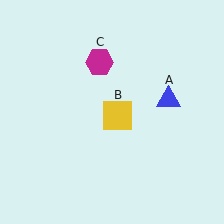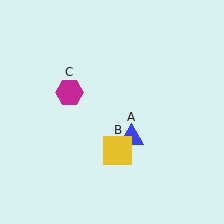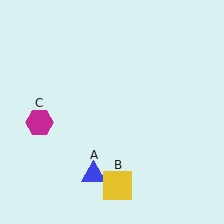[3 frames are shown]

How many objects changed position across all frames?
3 objects changed position: blue triangle (object A), yellow square (object B), magenta hexagon (object C).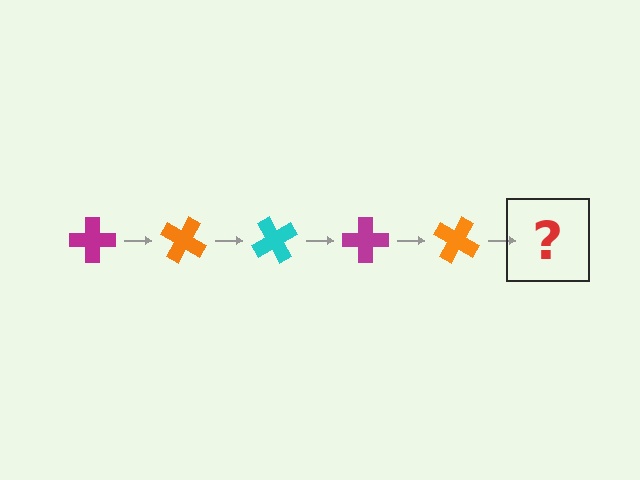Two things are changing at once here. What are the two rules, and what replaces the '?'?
The two rules are that it rotates 30 degrees each step and the color cycles through magenta, orange, and cyan. The '?' should be a cyan cross, rotated 150 degrees from the start.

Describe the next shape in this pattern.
It should be a cyan cross, rotated 150 degrees from the start.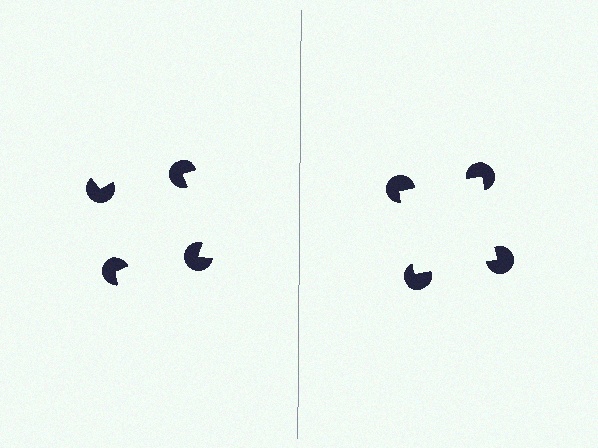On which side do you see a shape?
An illusory square appears on the right side. On the left side the wedge cuts are rotated, so no coherent shape forms.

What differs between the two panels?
The pac-man discs are positioned identically on both sides; only the wedge orientations differ. On the right they align to a square; on the left they are misaligned.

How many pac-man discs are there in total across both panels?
8 — 4 on each side.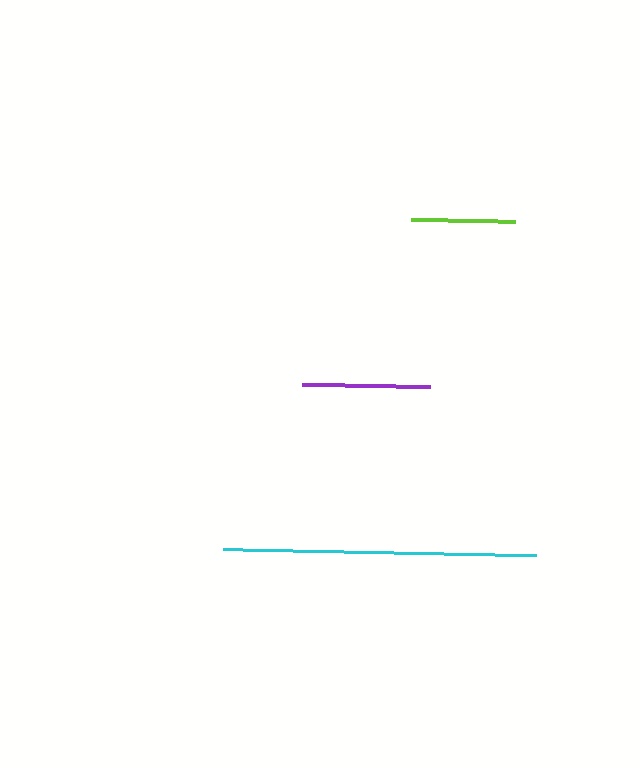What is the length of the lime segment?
The lime segment is approximately 103 pixels long.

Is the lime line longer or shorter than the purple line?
The purple line is longer than the lime line.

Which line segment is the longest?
The cyan line is the longest at approximately 313 pixels.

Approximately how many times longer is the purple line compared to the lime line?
The purple line is approximately 1.2 times the length of the lime line.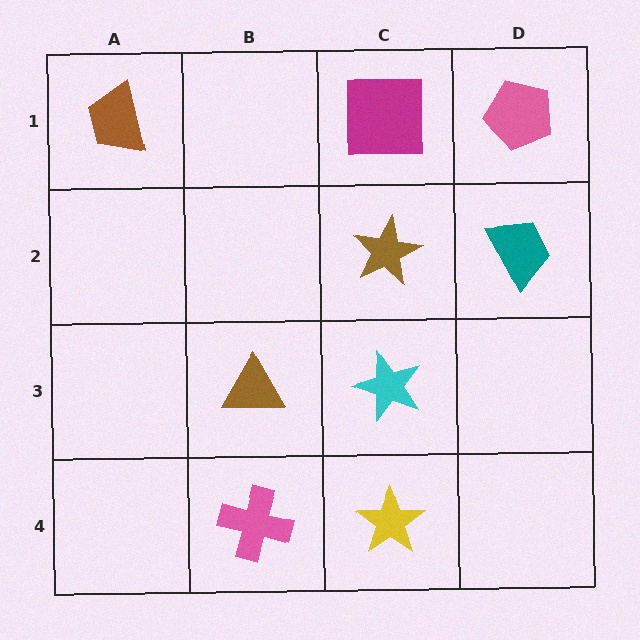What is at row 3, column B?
A brown triangle.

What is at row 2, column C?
A brown star.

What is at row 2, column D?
A teal trapezoid.